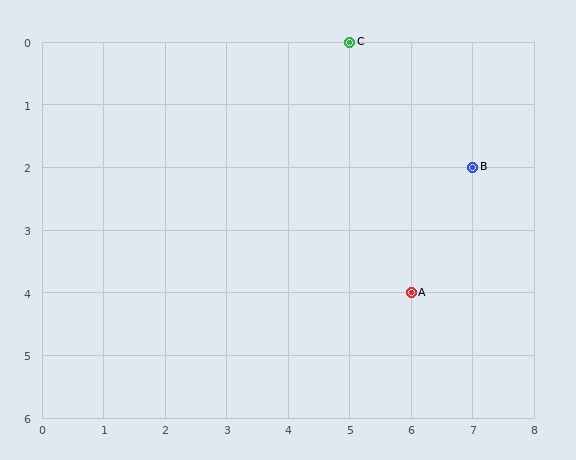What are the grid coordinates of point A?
Point A is at grid coordinates (6, 4).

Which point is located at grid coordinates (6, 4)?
Point A is at (6, 4).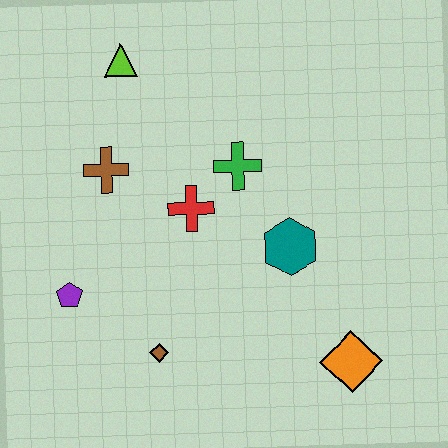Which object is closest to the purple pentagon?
The brown diamond is closest to the purple pentagon.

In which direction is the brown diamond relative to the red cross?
The brown diamond is below the red cross.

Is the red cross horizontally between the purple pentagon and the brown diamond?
No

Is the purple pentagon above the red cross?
No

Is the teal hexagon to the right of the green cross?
Yes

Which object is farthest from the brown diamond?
The lime triangle is farthest from the brown diamond.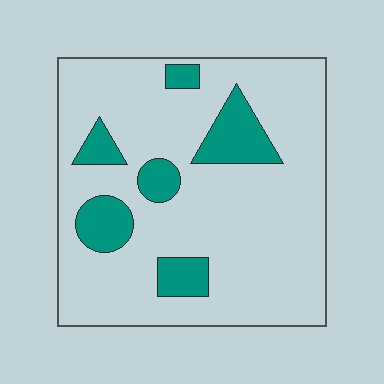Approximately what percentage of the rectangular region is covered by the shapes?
Approximately 15%.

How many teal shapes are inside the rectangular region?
6.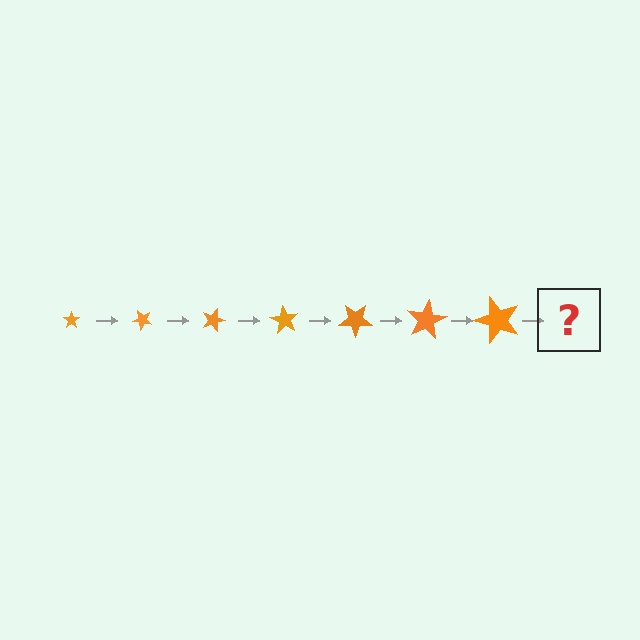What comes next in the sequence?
The next element should be a star, larger than the previous one and rotated 315 degrees from the start.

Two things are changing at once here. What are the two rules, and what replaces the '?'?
The two rules are that the star grows larger each step and it rotates 45 degrees each step. The '?' should be a star, larger than the previous one and rotated 315 degrees from the start.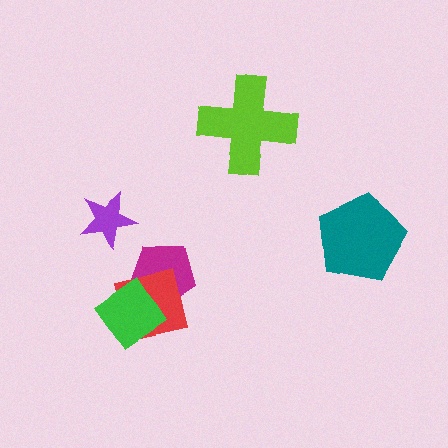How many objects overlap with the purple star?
0 objects overlap with the purple star.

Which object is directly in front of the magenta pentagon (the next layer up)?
The red square is directly in front of the magenta pentagon.